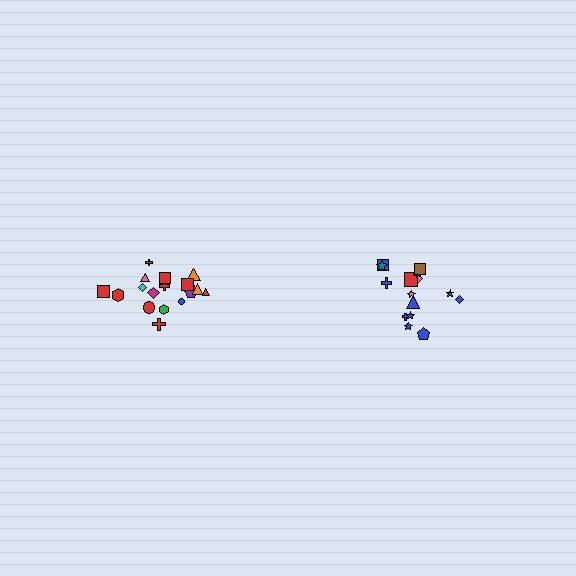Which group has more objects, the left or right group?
The left group.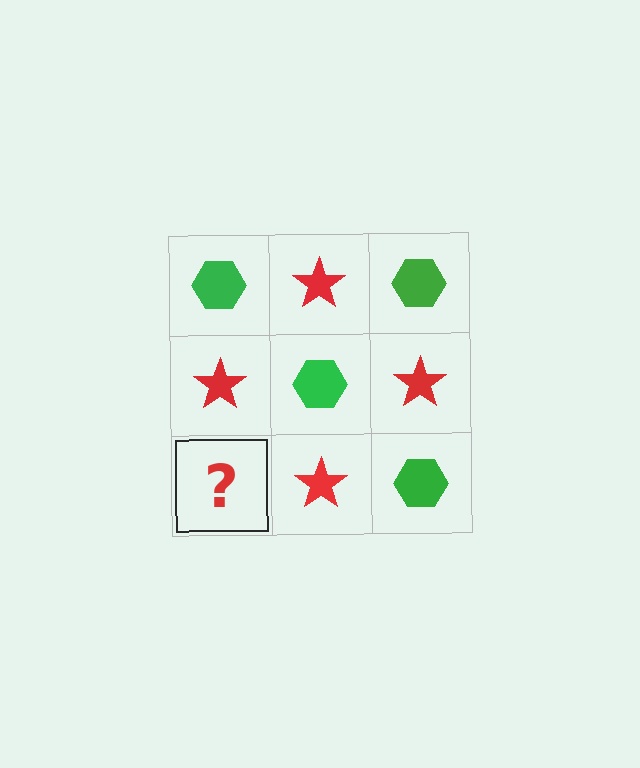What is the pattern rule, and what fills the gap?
The rule is that it alternates green hexagon and red star in a checkerboard pattern. The gap should be filled with a green hexagon.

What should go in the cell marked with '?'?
The missing cell should contain a green hexagon.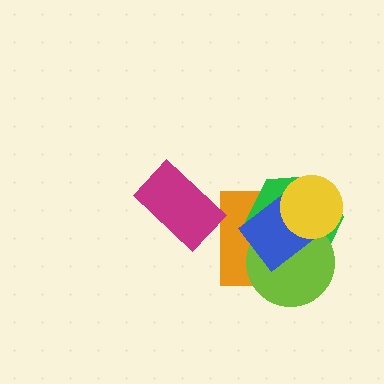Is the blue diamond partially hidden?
Yes, it is partially covered by another shape.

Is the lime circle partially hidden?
Yes, it is partially covered by another shape.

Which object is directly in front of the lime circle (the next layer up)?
The blue diamond is directly in front of the lime circle.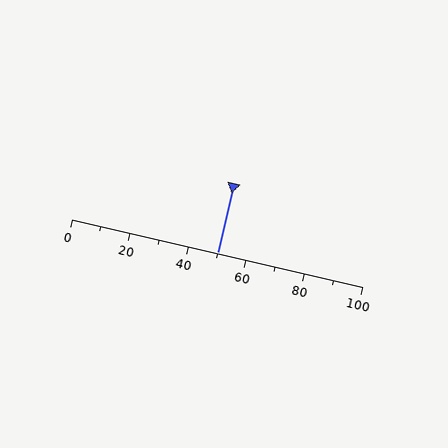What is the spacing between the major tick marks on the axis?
The major ticks are spaced 20 apart.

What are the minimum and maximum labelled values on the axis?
The axis runs from 0 to 100.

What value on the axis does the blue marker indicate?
The marker indicates approximately 50.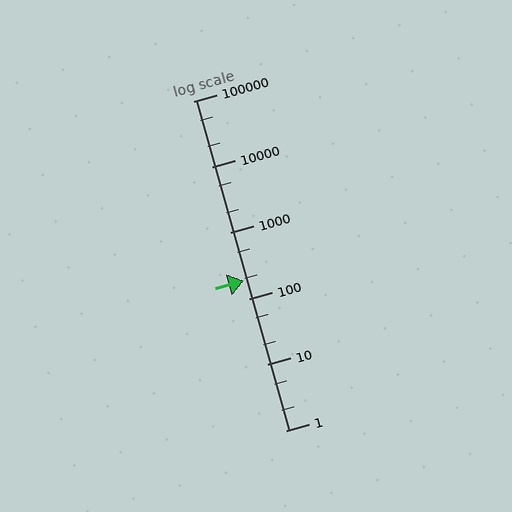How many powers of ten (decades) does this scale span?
The scale spans 5 decades, from 1 to 100000.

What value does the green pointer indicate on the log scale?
The pointer indicates approximately 190.